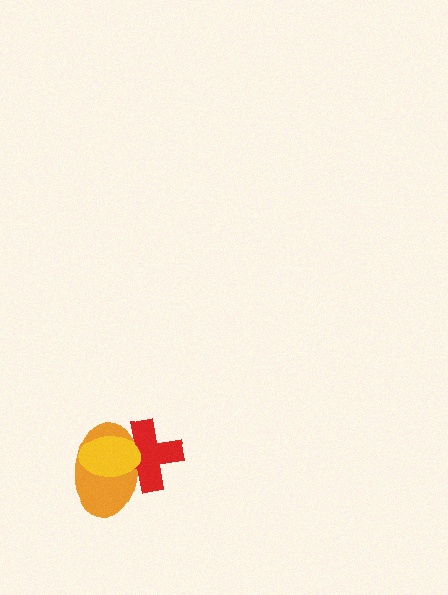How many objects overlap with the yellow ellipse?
2 objects overlap with the yellow ellipse.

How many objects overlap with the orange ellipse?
2 objects overlap with the orange ellipse.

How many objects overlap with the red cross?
2 objects overlap with the red cross.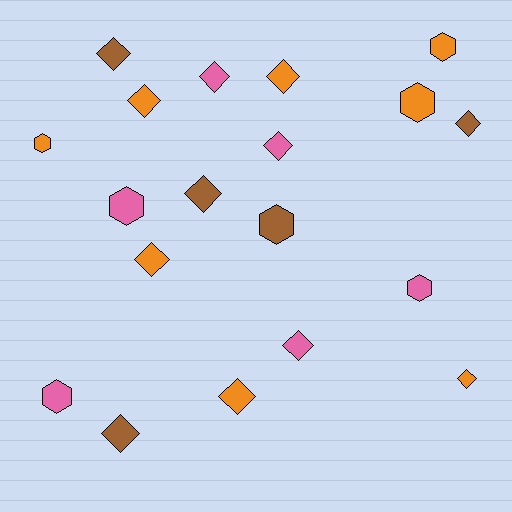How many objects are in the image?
There are 19 objects.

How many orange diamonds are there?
There are 5 orange diamonds.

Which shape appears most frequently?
Diamond, with 12 objects.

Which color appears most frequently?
Orange, with 8 objects.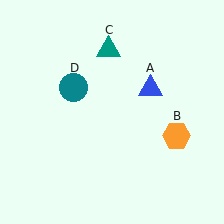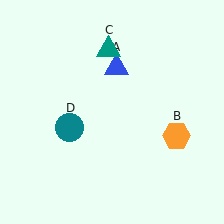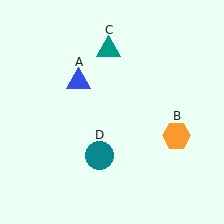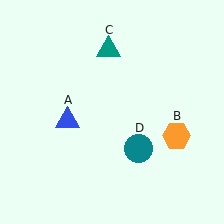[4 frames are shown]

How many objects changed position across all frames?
2 objects changed position: blue triangle (object A), teal circle (object D).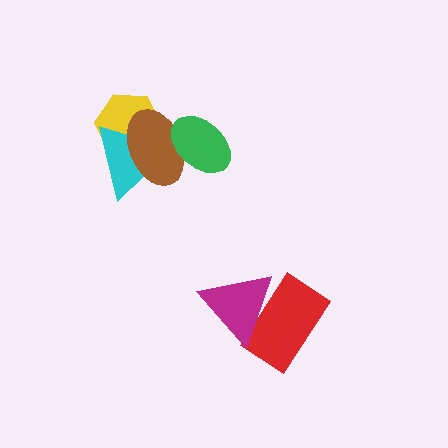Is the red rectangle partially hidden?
Yes, it is partially covered by another shape.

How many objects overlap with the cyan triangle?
2 objects overlap with the cyan triangle.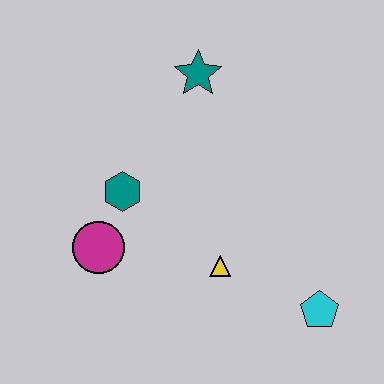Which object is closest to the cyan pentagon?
The yellow triangle is closest to the cyan pentagon.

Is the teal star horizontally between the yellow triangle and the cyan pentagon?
No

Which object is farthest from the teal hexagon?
The cyan pentagon is farthest from the teal hexagon.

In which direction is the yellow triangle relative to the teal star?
The yellow triangle is below the teal star.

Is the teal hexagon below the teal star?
Yes